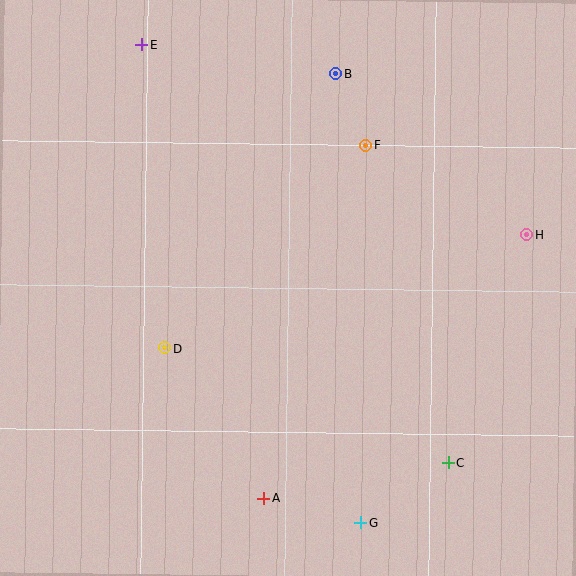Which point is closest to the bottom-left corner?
Point A is closest to the bottom-left corner.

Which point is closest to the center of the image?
Point D at (165, 348) is closest to the center.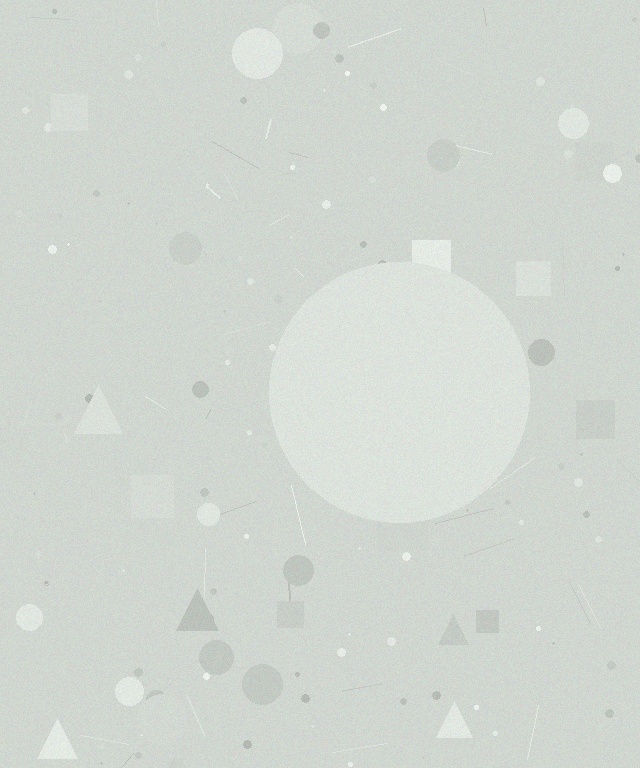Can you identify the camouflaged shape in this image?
The camouflaged shape is a circle.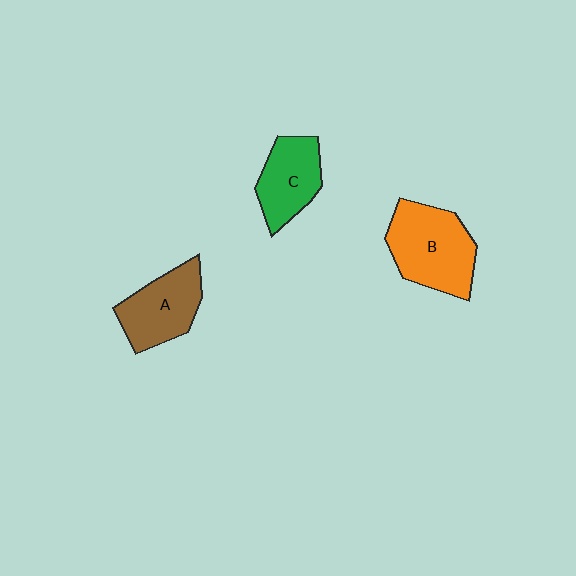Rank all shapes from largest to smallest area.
From largest to smallest: B (orange), A (brown), C (green).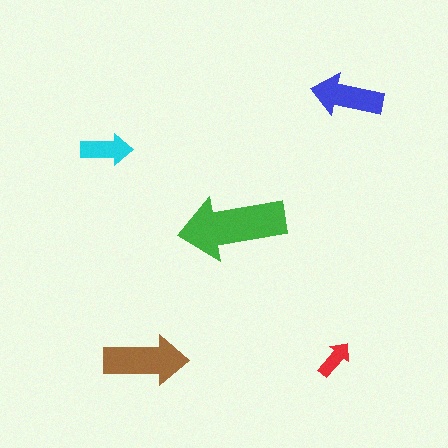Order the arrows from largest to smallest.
the green one, the brown one, the blue one, the cyan one, the red one.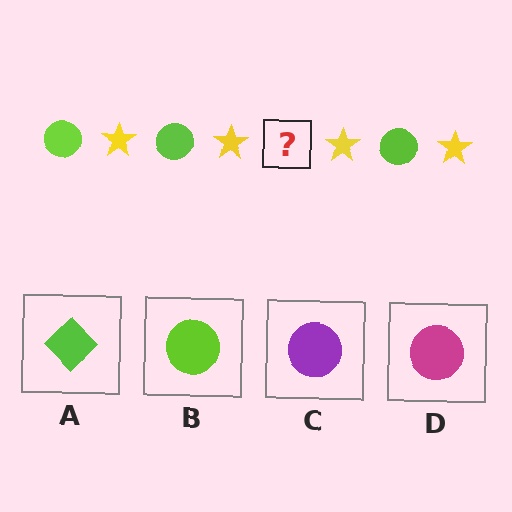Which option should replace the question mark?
Option B.